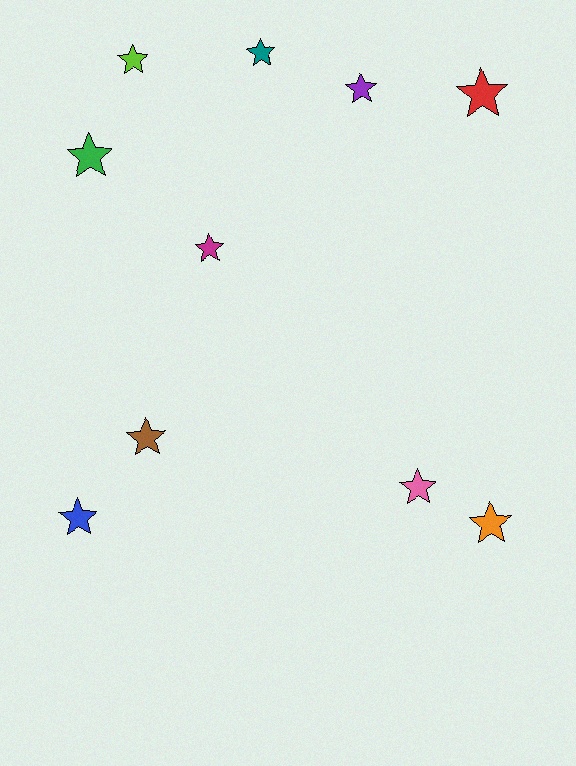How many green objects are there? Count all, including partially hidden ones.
There is 1 green object.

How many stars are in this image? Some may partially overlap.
There are 10 stars.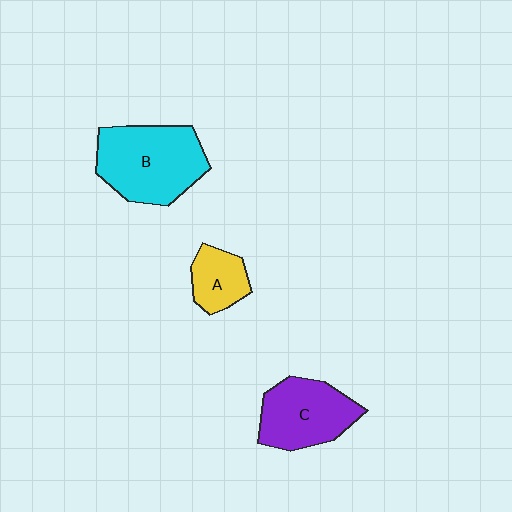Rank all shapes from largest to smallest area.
From largest to smallest: B (cyan), C (purple), A (yellow).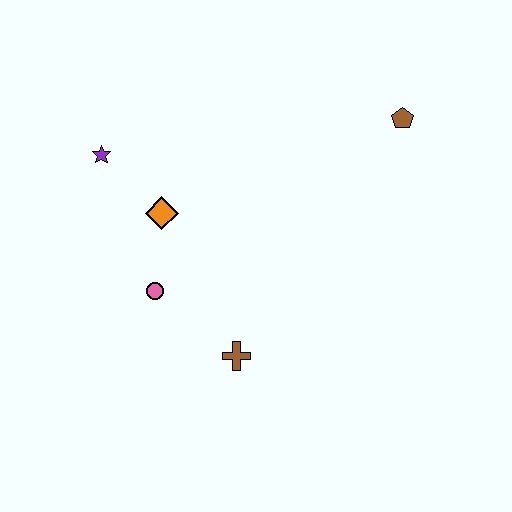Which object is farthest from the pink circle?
The brown pentagon is farthest from the pink circle.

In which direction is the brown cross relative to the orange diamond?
The brown cross is below the orange diamond.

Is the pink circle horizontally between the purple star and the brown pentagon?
Yes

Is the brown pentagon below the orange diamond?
No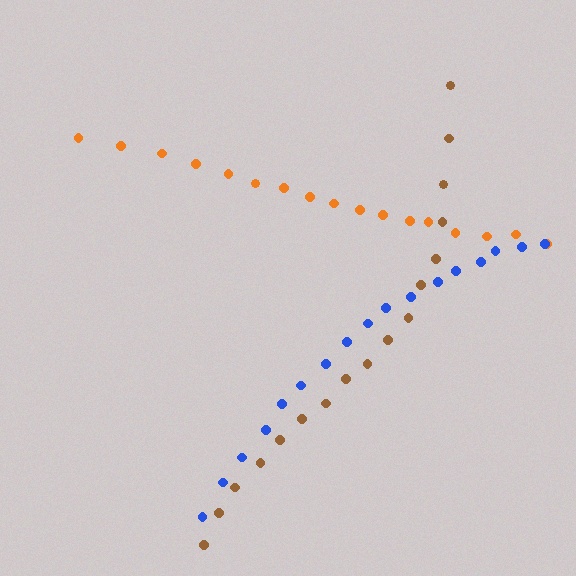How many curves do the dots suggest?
There are 3 distinct paths.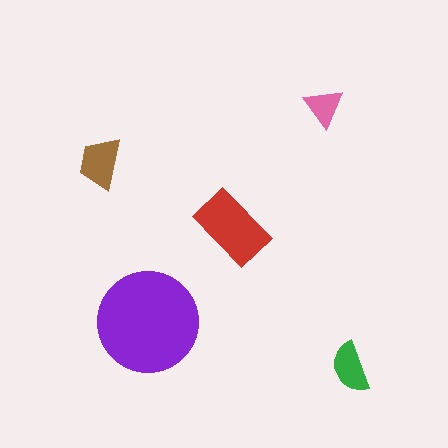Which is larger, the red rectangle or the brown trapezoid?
The red rectangle.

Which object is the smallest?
The pink triangle.